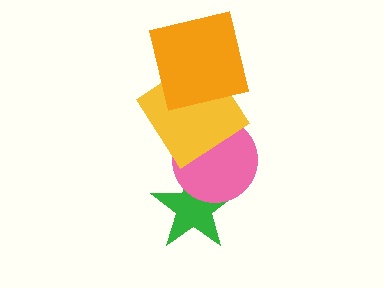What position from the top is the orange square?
The orange square is 1st from the top.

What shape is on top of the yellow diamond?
The orange square is on top of the yellow diamond.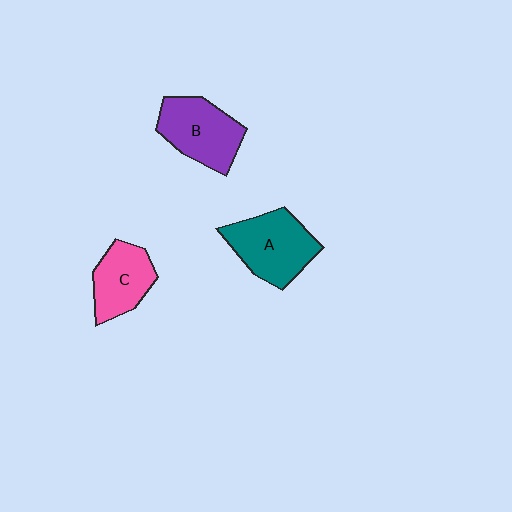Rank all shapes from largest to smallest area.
From largest to smallest: A (teal), B (purple), C (pink).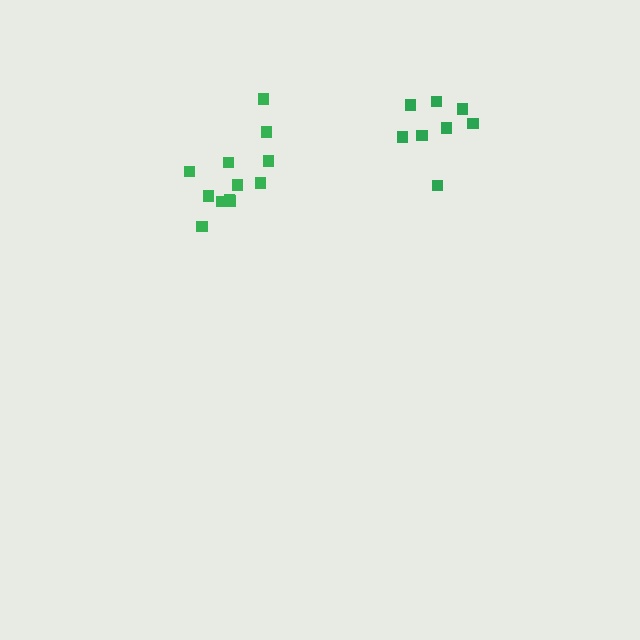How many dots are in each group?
Group 1: 8 dots, Group 2: 12 dots (20 total).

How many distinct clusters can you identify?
There are 2 distinct clusters.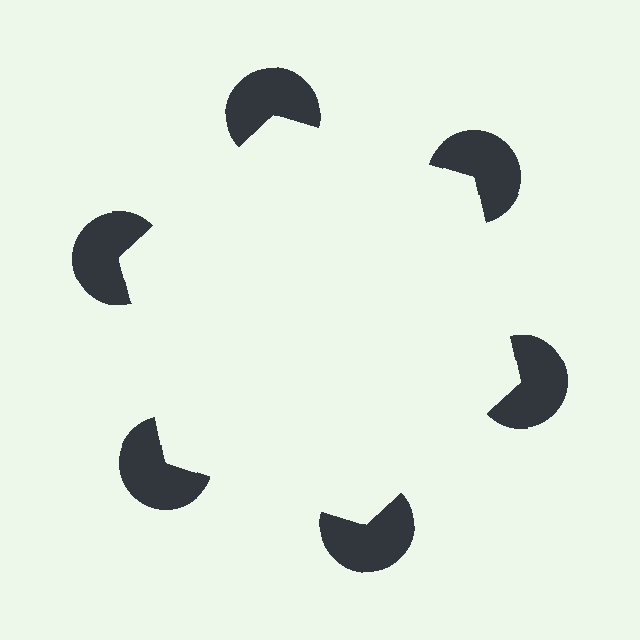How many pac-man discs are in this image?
There are 6 — one at each vertex of the illusory hexagon.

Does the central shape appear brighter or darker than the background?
It typically appears slightly brighter than the background, even though no actual brightness change is drawn.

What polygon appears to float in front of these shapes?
An illusory hexagon — its edges are inferred from the aligned wedge cuts in the pac-man discs, not physically drawn.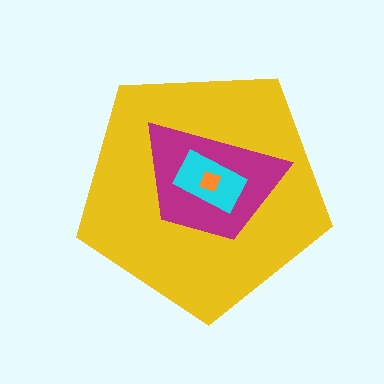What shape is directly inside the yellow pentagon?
The magenta trapezoid.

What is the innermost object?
The orange square.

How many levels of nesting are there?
4.